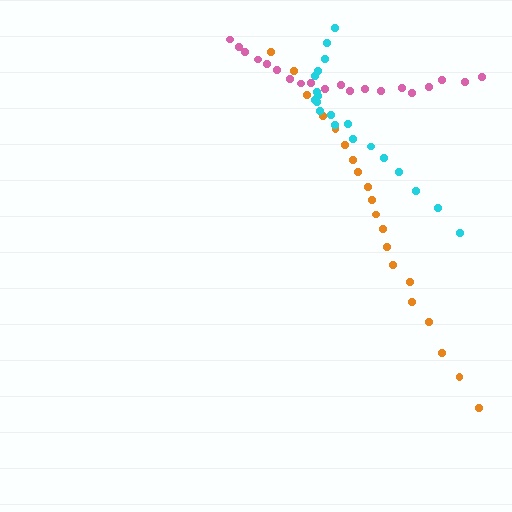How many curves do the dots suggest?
There are 3 distinct paths.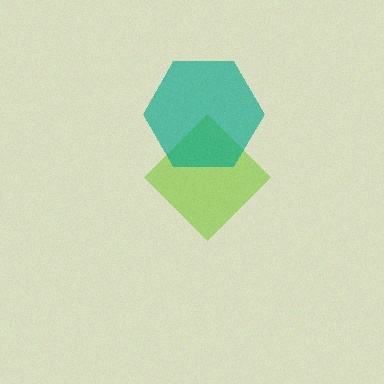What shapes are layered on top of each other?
The layered shapes are: a lime diamond, a teal hexagon.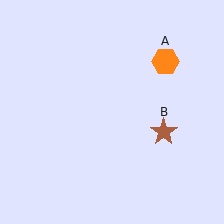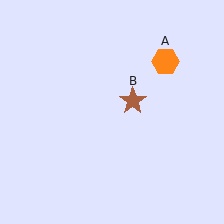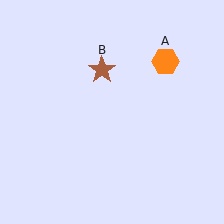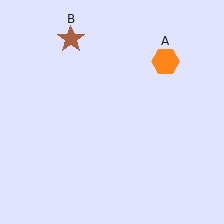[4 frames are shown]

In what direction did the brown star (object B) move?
The brown star (object B) moved up and to the left.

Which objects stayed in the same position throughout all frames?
Orange hexagon (object A) remained stationary.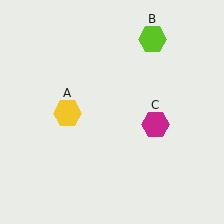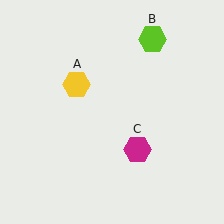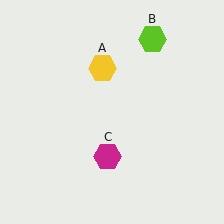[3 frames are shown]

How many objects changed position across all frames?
2 objects changed position: yellow hexagon (object A), magenta hexagon (object C).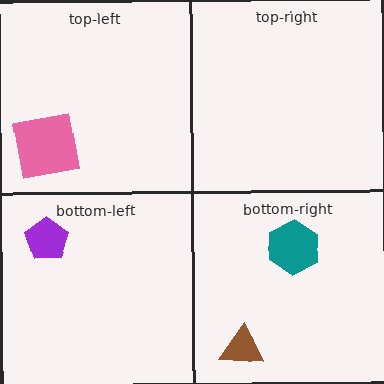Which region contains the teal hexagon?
The bottom-right region.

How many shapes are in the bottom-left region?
1.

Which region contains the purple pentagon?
The bottom-left region.